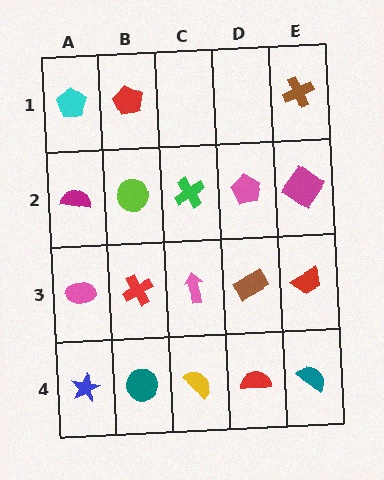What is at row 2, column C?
A green cross.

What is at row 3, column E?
A red trapezoid.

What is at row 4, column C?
A yellow semicircle.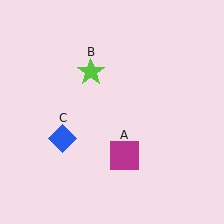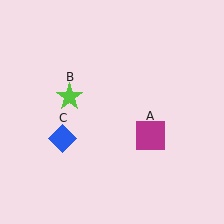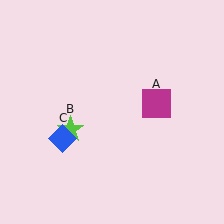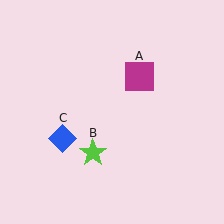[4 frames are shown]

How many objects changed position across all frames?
2 objects changed position: magenta square (object A), lime star (object B).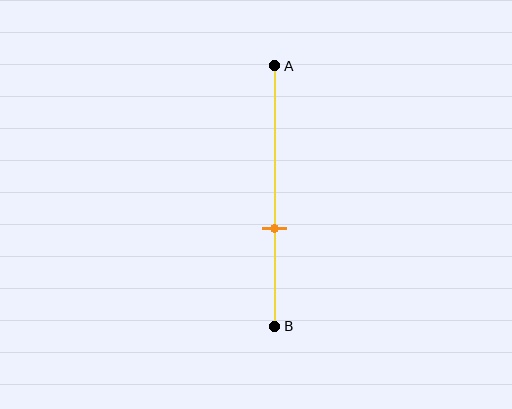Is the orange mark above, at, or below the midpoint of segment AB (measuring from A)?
The orange mark is below the midpoint of segment AB.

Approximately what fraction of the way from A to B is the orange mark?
The orange mark is approximately 65% of the way from A to B.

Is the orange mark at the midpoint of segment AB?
No, the mark is at about 65% from A, not at the 50% midpoint.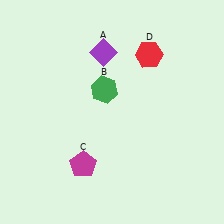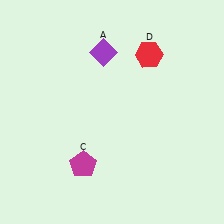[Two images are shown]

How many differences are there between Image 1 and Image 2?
There is 1 difference between the two images.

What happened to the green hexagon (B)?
The green hexagon (B) was removed in Image 2. It was in the top-left area of Image 1.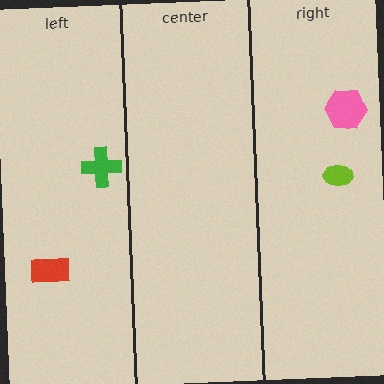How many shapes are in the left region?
2.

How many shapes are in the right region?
2.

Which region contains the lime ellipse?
The right region.